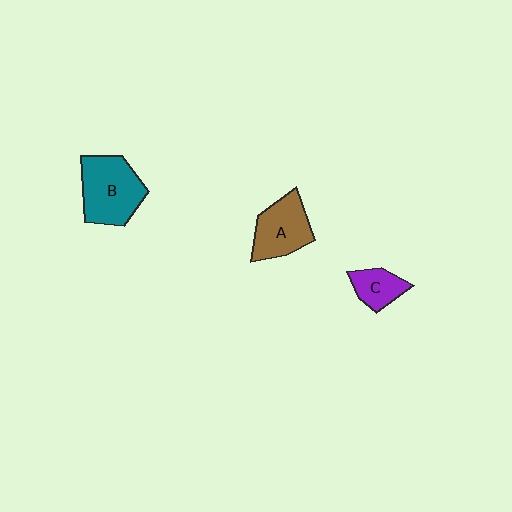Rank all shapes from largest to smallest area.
From largest to smallest: B (teal), A (brown), C (purple).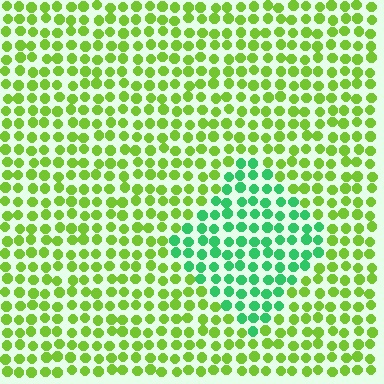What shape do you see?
I see a diamond.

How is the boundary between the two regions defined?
The boundary is defined purely by a slight shift in hue (about 49 degrees). Spacing, size, and orientation are identical on both sides.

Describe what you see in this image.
The image is filled with small lime elements in a uniform arrangement. A diamond-shaped region is visible where the elements are tinted to a slightly different hue, forming a subtle color boundary.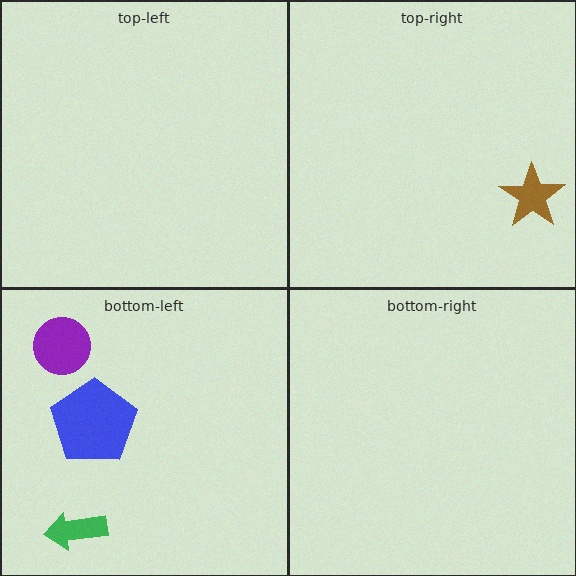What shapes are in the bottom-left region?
The green arrow, the purple circle, the blue pentagon.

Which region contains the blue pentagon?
The bottom-left region.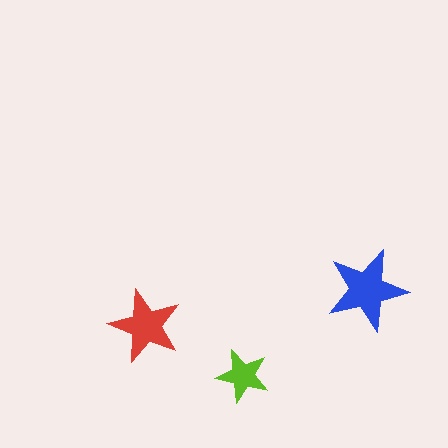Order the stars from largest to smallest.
the blue one, the red one, the lime one.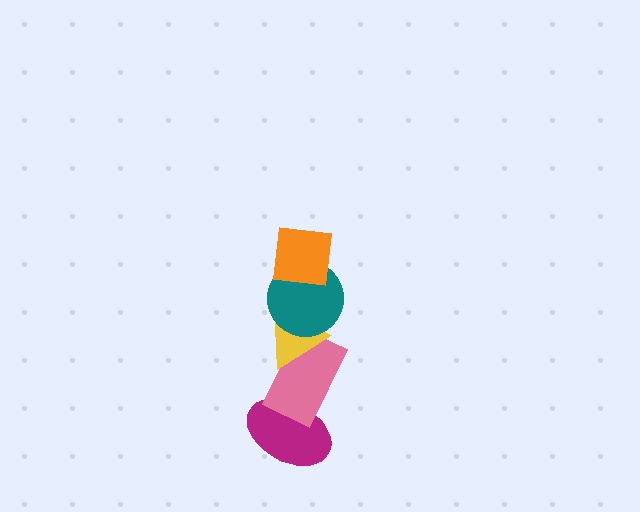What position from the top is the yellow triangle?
The yellow triangle is 3rd from the top.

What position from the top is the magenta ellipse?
The magenta ellipse is 5th from the top.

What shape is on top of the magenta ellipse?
The pink rectangle is on top of the magenta ellipse.